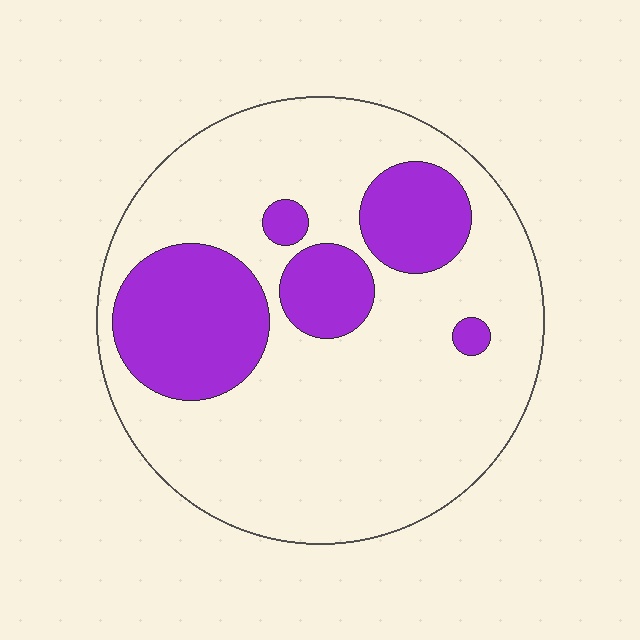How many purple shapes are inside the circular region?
5.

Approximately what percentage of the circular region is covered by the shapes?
Approximately 25%.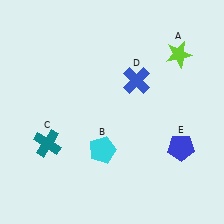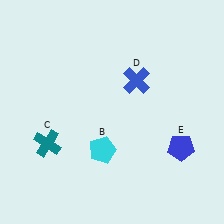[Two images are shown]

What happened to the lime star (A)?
The lime star (A) was removed in Image 2. It was in the top-right area of Image 1.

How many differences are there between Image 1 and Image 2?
There is 1 difference between the two images.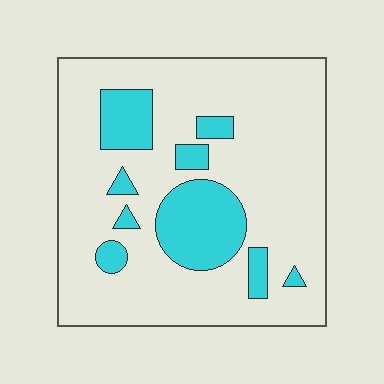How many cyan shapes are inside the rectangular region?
9.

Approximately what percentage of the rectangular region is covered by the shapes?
Approximately 20%.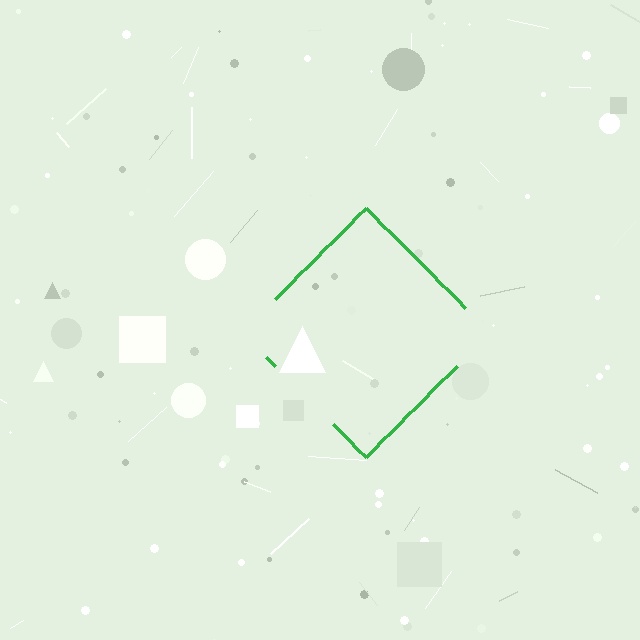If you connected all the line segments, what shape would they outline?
They would outline a diamond.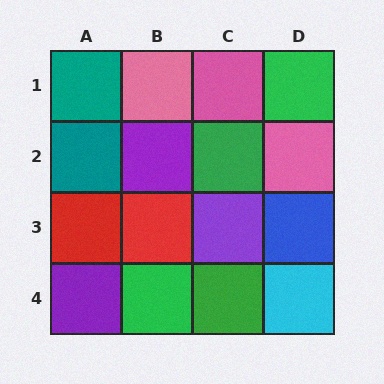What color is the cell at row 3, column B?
Red.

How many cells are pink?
3 cells are pink.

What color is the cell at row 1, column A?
Teal.